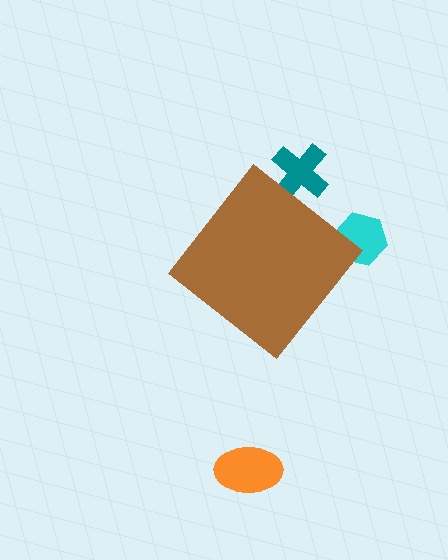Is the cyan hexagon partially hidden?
Yes, the cyan hexagon is partially hidden behind the brown diamond.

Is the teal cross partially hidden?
Yes, the teal cross is partially hidden behind the brown diamond.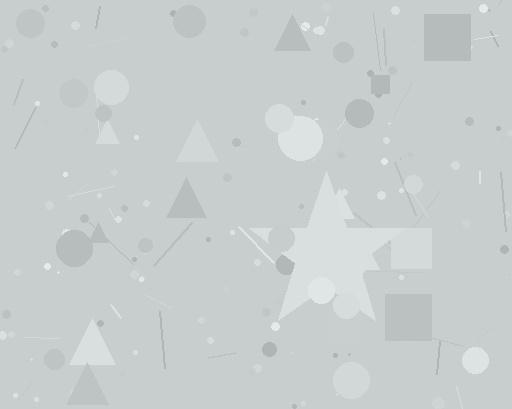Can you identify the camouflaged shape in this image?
The camouflaged shape is a star.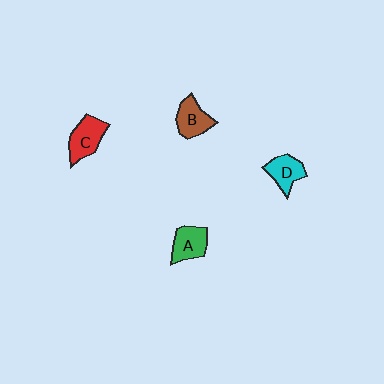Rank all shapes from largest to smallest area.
From largest to smallest: C (red), A (green), B (brown), D (cyan).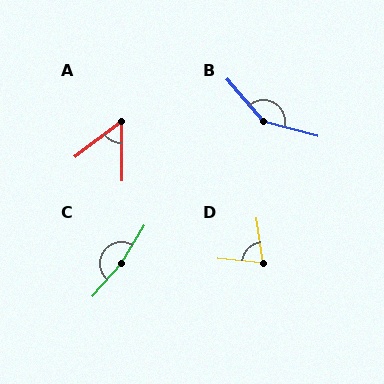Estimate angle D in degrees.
Approximately 77 degrees.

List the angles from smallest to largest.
A (53°), D (77°), B (145°), C (170°).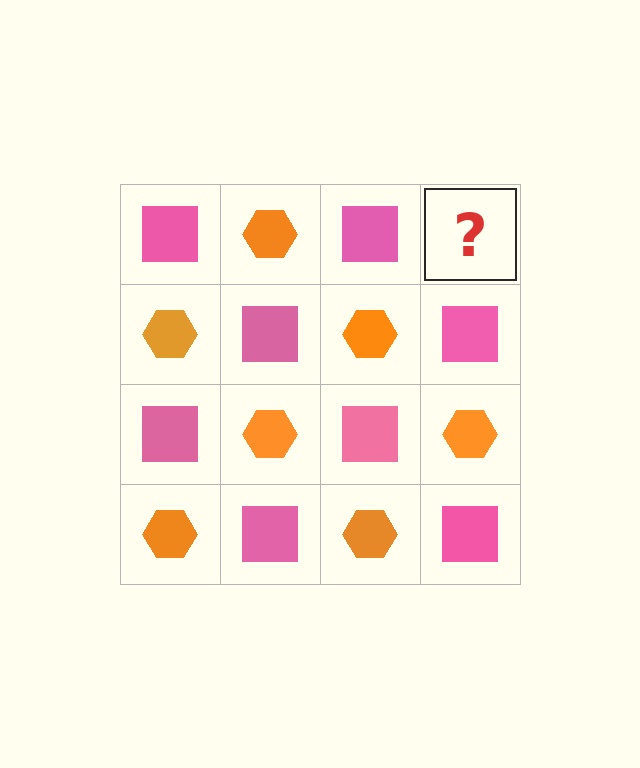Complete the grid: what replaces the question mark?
The question mark should be replaced with an orange hexagon.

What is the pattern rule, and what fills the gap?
The rule is that it alternates pink square and orange hexagon in a checkerboard pattern. The gap should be filled with an orange hexagon.